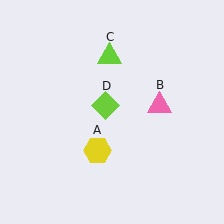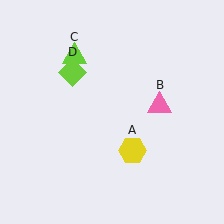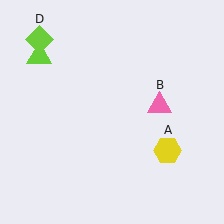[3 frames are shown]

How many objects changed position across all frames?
3 objects changed position: yellow hexagon (object A), lime triangle (object C), lime diamond (object D).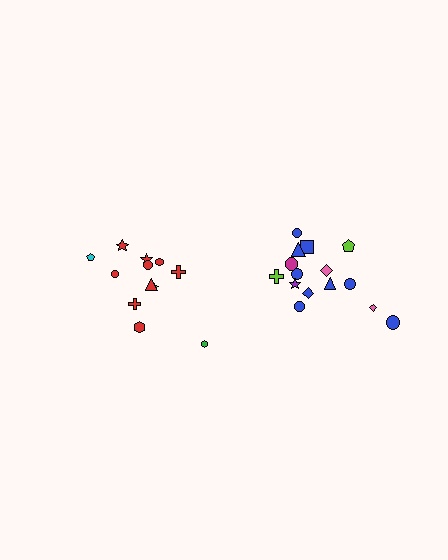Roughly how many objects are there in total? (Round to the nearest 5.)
Roughly 25 objects in total.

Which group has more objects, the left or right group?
The right group.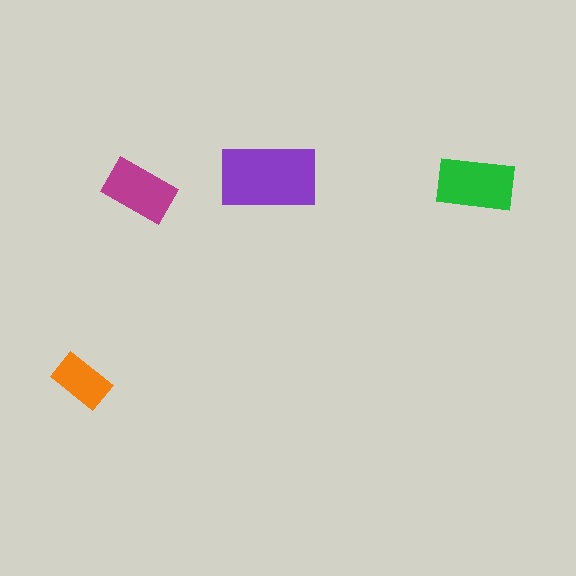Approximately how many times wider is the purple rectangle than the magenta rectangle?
About 1.5 times wider.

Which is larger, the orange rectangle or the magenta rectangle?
The magenta one.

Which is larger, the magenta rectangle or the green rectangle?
The green one.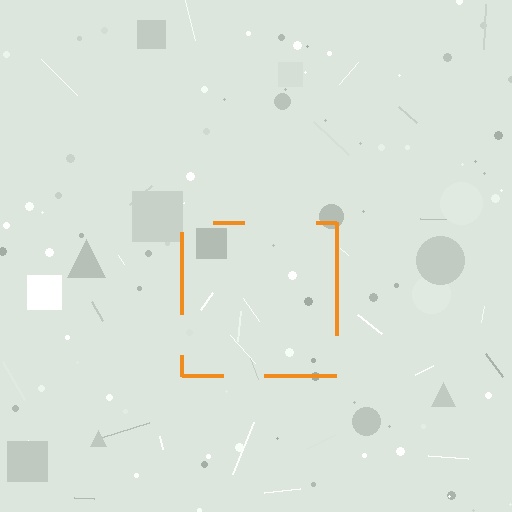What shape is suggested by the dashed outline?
The dashed outline suggests a square.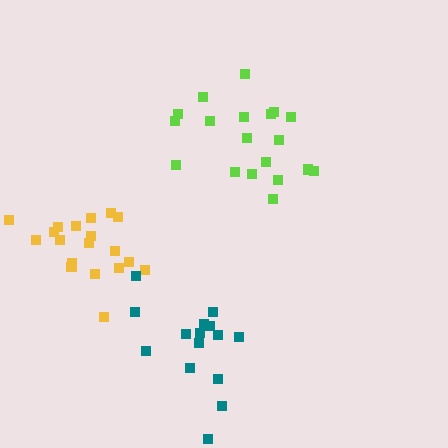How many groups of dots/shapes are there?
There are 3 groups.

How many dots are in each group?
Group 1: 19 dots, Group 2: 19 dots, Group 3: 15 dots (53 total).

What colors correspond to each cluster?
The clusters are colored: lime, yellow, teal.